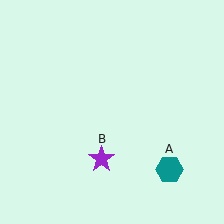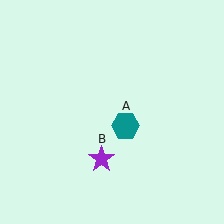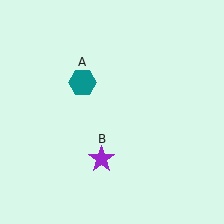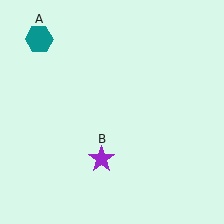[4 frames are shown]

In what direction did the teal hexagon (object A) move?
The teal hexagon (object A) moved up and to the left.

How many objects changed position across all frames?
1 object changed position: teal hexagon (object A).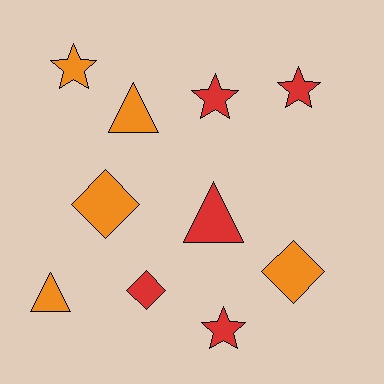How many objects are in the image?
There are 10 objects.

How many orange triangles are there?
There are 2 orange triangles.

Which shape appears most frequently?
Star, with 4 objects.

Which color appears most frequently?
Orange, with 5 objects.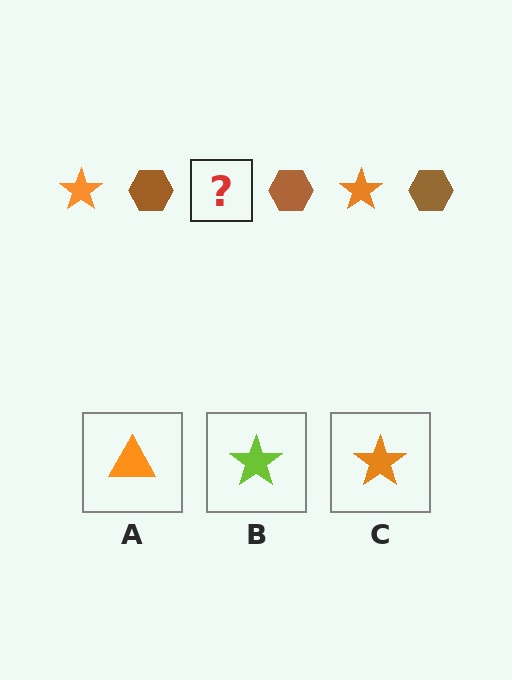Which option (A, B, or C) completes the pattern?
C.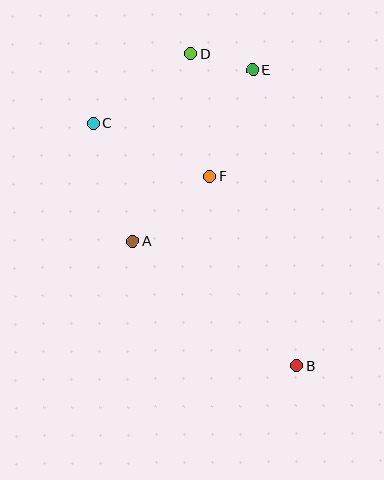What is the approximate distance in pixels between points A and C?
The distance between A and C is approximately 124 pixels.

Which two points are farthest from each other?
Points B and D are farthest from each other.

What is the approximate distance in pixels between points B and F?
The distance between B and F is approximately 209 pixels.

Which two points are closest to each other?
Points D and E are closest to each other.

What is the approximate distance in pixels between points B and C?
The distance between B and C is approximately 316 pixels.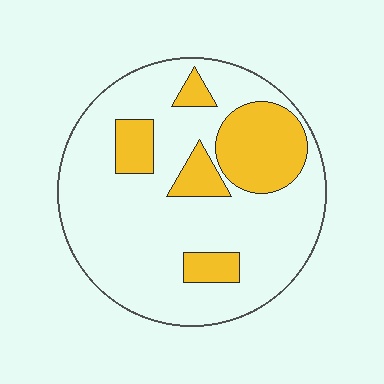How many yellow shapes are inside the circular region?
5.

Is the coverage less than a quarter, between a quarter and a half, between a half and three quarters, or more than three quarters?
Less than a quarter.